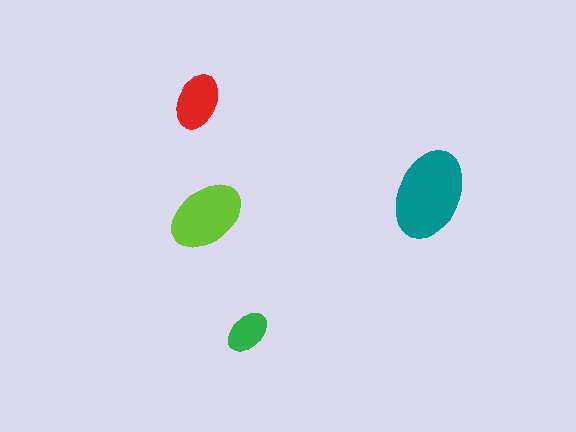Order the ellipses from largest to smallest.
the teal one, the lime one, the red one, the green one.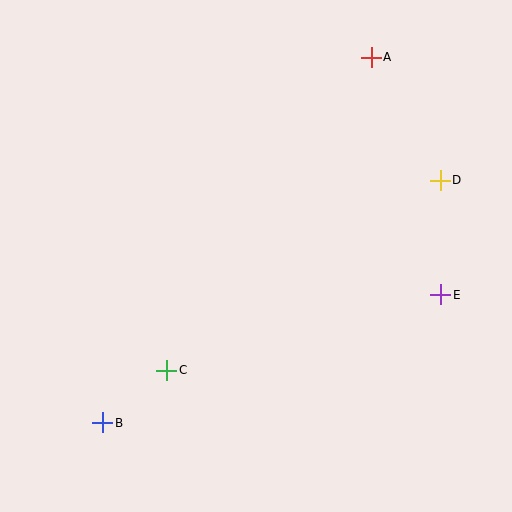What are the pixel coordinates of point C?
Point C is at (167, 370).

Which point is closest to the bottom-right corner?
Point E is closest to the bottom-right corner.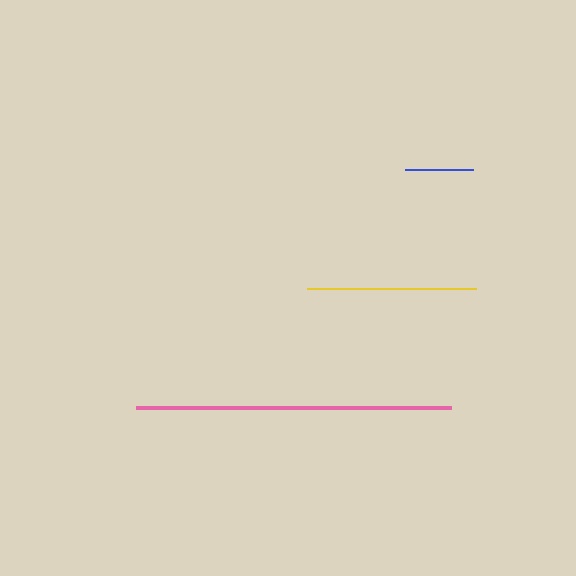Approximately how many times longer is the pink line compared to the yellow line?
The pink line is approximately 1.9 times the length of the yellow line.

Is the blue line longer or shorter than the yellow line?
The yellow line is longer than the blue line.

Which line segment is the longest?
The pink line is the longest at approximately 315 pixels.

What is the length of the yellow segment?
The yellow segment is approximately 169 pixels long.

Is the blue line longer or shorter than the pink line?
The pink line is longer than the blue line.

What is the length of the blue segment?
The blue segment is approximately 68 pixels long.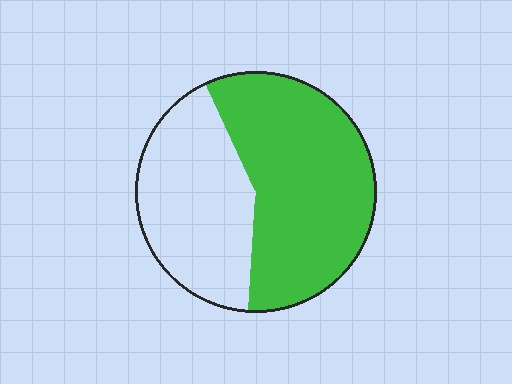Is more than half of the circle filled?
Yes.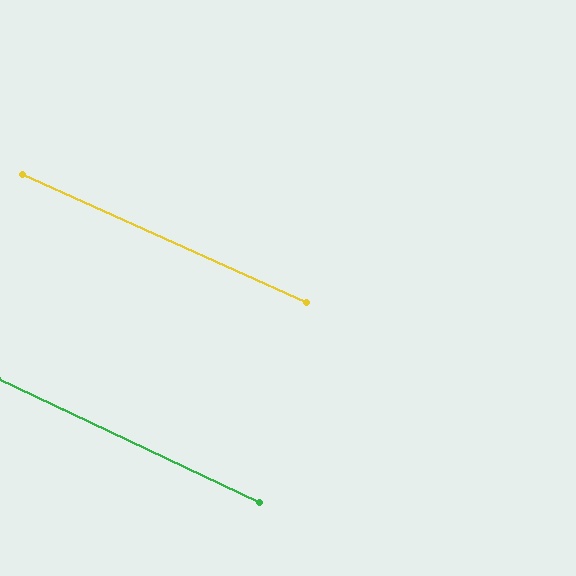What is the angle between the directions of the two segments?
Approximately 1 degree.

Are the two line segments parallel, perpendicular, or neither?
Parallel — their directions differ by only 0.9°.